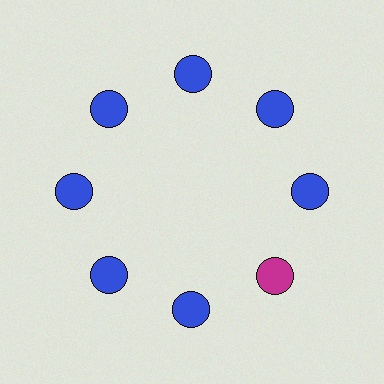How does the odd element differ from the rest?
It has a different color: magenta instead of blue.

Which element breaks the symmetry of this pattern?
The magenta circle at roughly the 4 o'clock position breaks the symmetry. All other shapes are blue circles.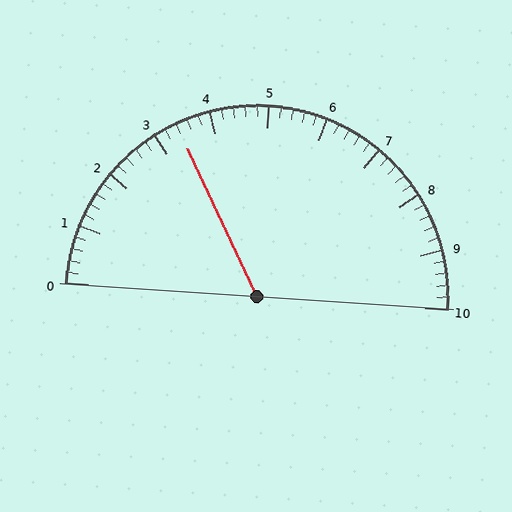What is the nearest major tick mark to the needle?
The nearest major tick mark is 3.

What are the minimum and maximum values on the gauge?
The gauge ranges from 0 to 10.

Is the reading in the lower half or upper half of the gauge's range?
The reading is in the lower half of the range (0 to 10).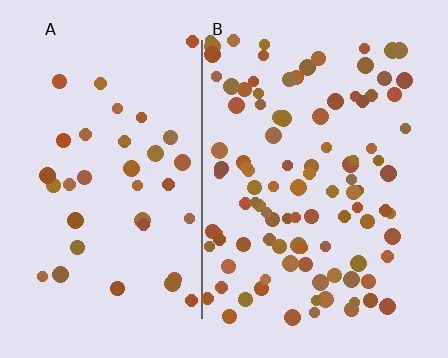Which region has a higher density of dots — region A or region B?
B (the right).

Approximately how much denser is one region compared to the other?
Approximately 2.7× — region B over region A.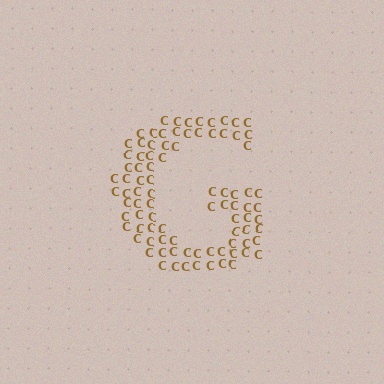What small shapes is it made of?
It is made of small letter C's.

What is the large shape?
The large shape is the letter G.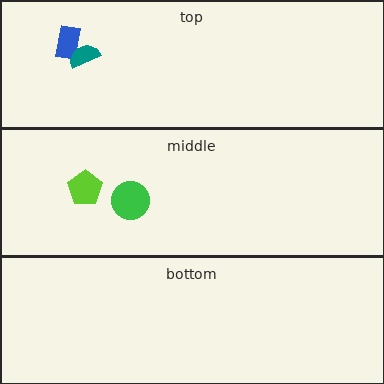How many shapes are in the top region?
2.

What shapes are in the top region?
The blue rectangle, the teal semicircle.